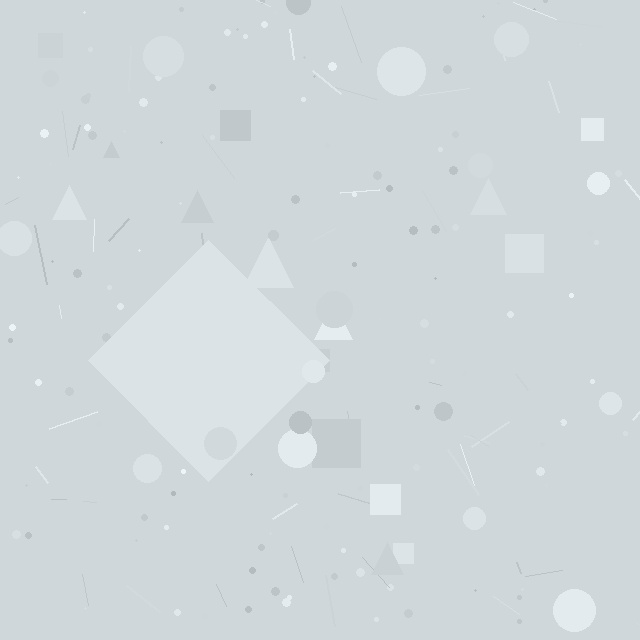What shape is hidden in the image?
A diamond is hidden in the image.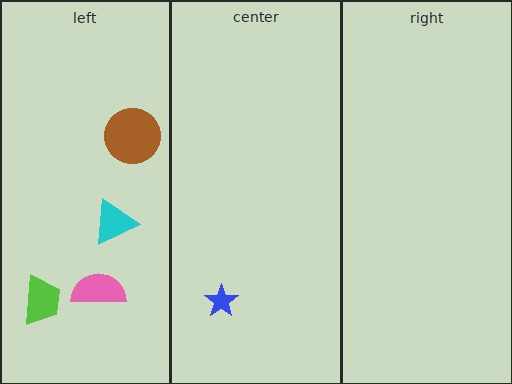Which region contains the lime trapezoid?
The left region.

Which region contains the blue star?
The center region.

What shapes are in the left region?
The cyan triangle, the pink semicircle, the lime trapezoid, the brown circle.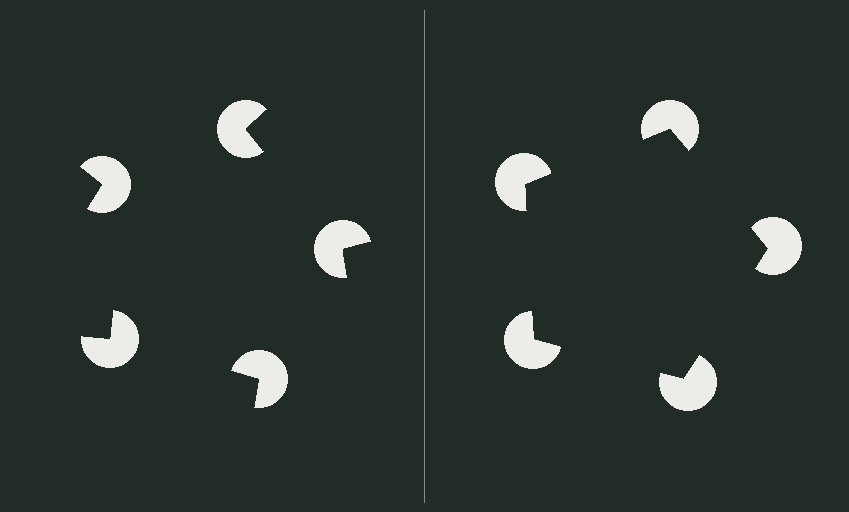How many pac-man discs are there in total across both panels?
10 — 5 on each side.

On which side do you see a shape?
An illusory pentagon appears on the right side. On the left side the wedge cuts are rotated, so no coherent shape forms.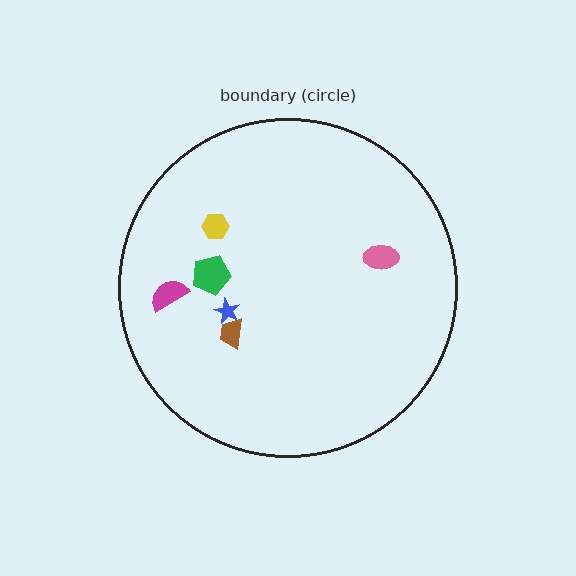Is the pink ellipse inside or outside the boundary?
Inside.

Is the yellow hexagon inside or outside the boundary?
Inside.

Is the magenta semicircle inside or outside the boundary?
Inside.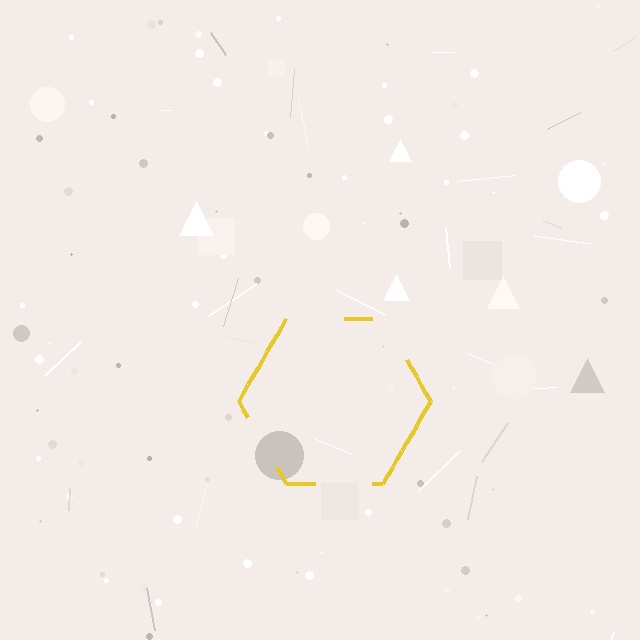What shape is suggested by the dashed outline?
The dashed outline suggests a hexagon.